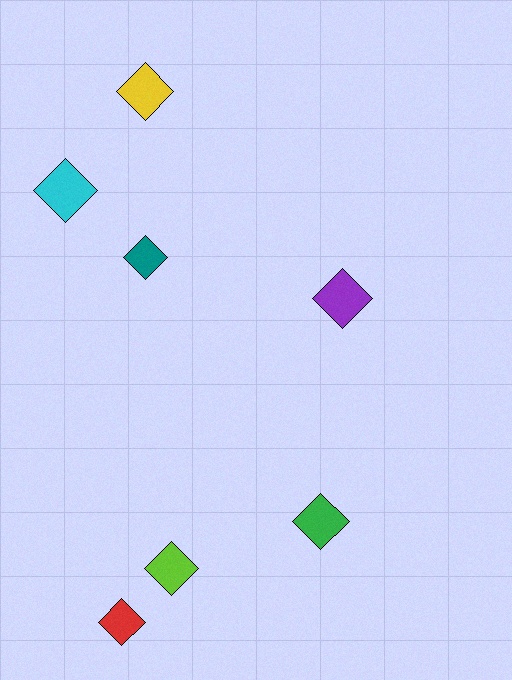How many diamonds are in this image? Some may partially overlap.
There are 7 diamonds.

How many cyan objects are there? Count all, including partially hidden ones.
There is 1 cyan object.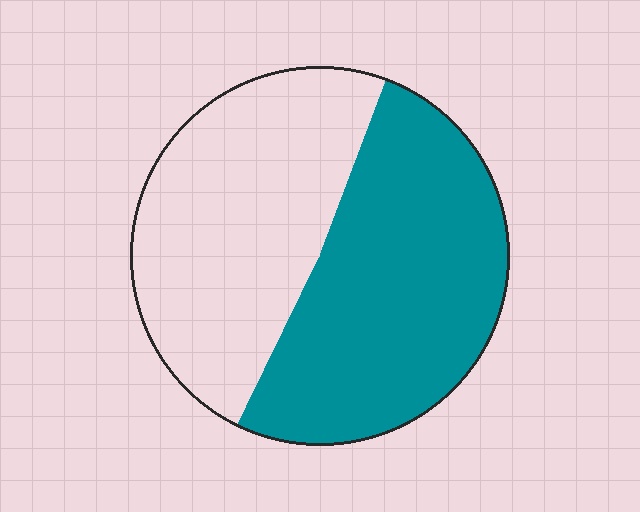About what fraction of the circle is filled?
About one half (1/2).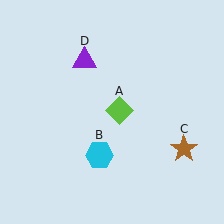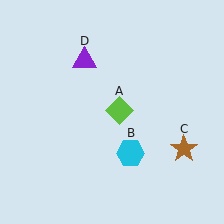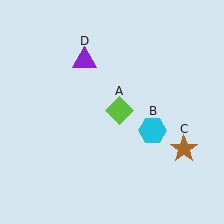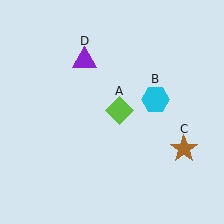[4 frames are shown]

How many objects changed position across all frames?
1 object changed position: cyan hexagon (object B).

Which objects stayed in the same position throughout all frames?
Lime diamond (object A) and brown star (object C) and purple triangle (object D) remained stationary.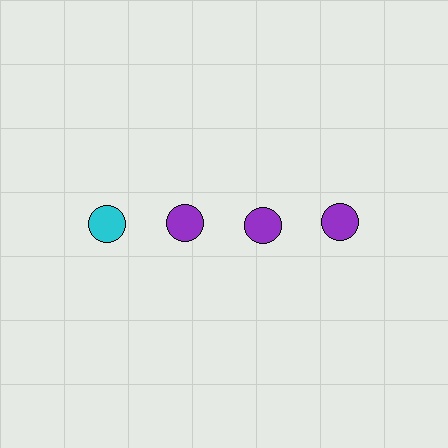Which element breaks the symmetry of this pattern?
The cyan circle in the top row, leftmost column breaks the symmetry. All other shapes are purple circles.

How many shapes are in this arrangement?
There are 4 shapes arranged in a grid pattern.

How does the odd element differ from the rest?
It has a different color: cyan instead of purple.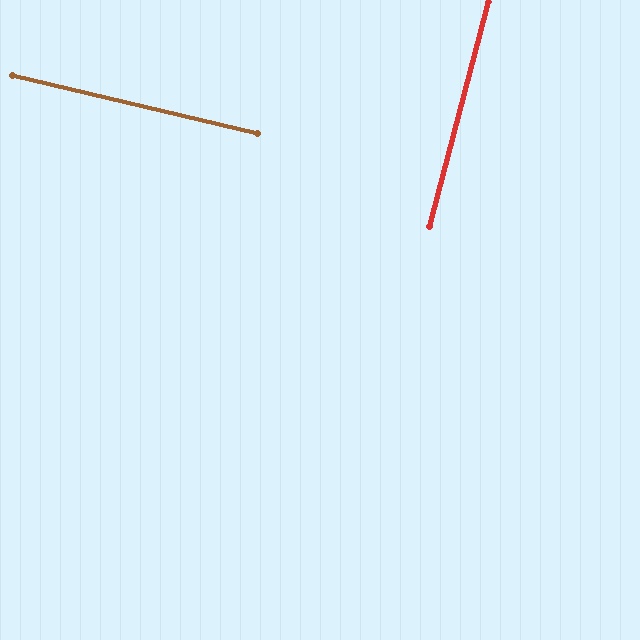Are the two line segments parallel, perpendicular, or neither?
Perpendicular — they meet at approximately 89°.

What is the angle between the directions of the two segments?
Approximately 89 degrees.